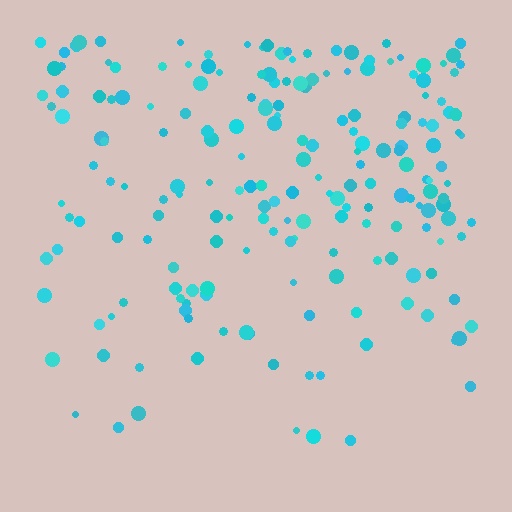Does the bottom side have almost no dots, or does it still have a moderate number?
Still a moderate number, just noticeably fewer than the top.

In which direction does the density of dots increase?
From bottom to top, with the top side densest.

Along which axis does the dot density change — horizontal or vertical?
Vertical.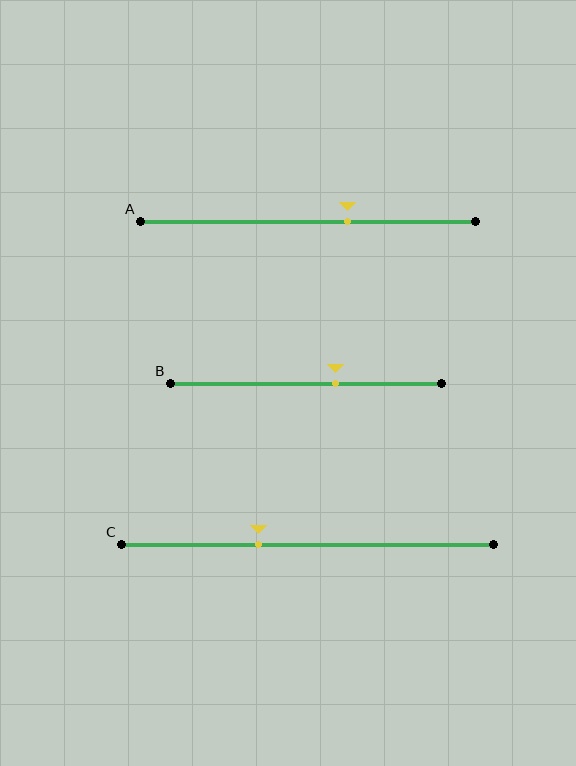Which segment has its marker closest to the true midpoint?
Segment B has its marker closest to the true midpoint.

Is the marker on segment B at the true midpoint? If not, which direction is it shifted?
No, the marker on segment B is shifted to the right by about 11% of the segment length.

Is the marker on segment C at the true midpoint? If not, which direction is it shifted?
No, the marker on segment C is shifted to the left by about 13% of the segment length.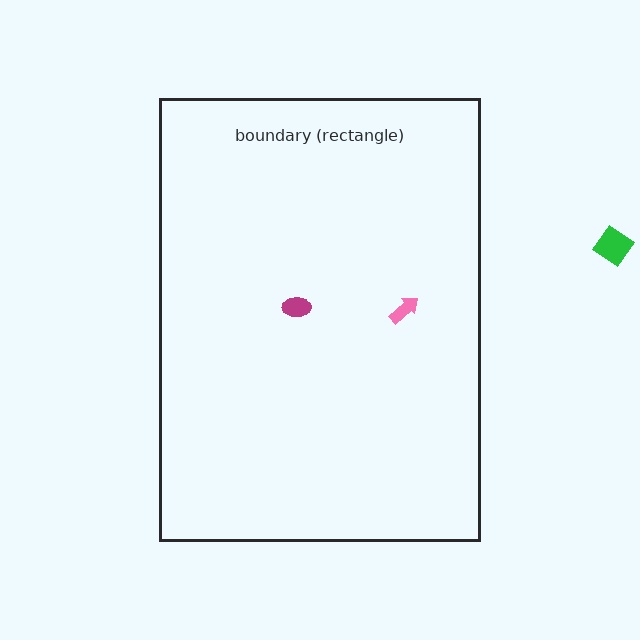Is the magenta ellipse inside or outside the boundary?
Inside.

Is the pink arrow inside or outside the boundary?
Inside.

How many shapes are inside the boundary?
2 inside, 1 outside.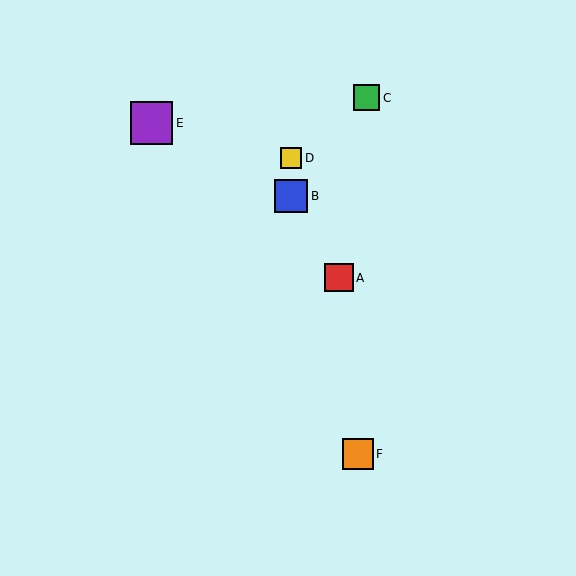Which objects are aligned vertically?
Objects B, D are aligned vertically.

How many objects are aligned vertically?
2 objects (B, D) are aligned vertically.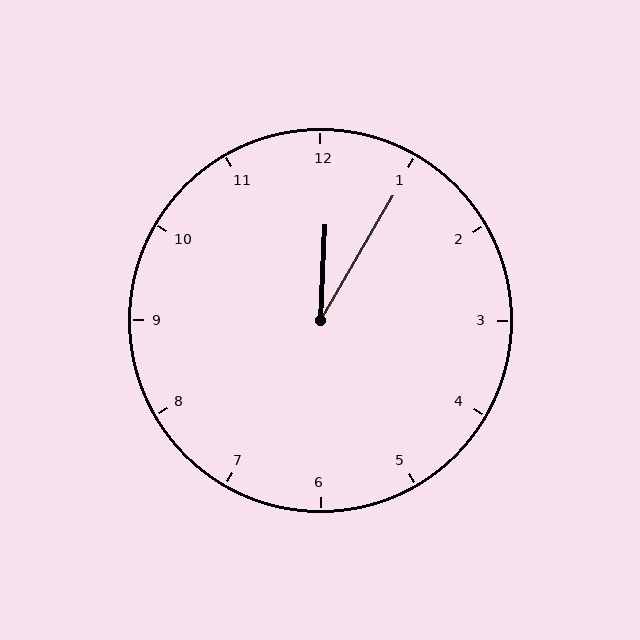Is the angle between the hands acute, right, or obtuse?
It is acute.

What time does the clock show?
12:05.